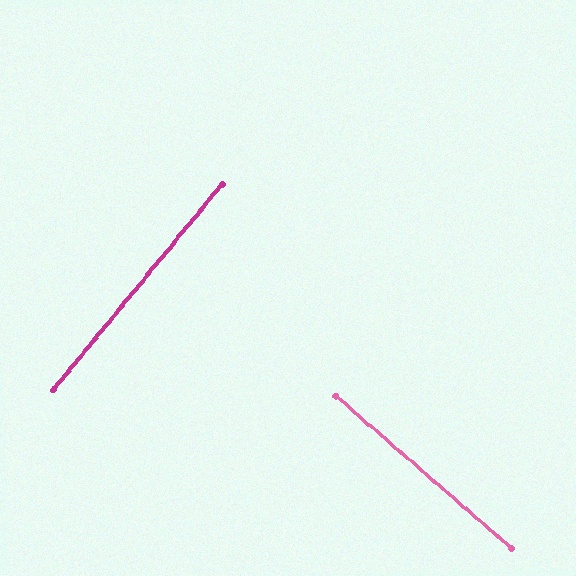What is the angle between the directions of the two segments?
Approximately 88 degrees.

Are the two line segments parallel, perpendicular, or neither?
Perpendicular — they meet at approximately 88°.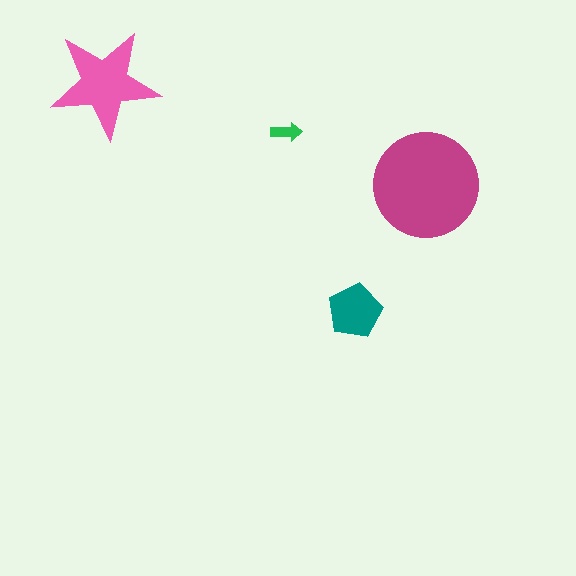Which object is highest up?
The pink star is topmost.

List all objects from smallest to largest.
The green arrow, the teal pentagon, the pink star, the magenta circle.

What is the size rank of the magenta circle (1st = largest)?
1st.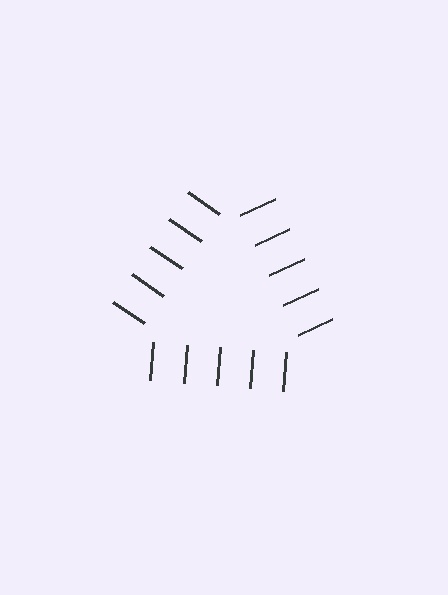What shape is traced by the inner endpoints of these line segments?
An illusory triangle — the line segments terminate on its edges but no continuous stroke is drawn.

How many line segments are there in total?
15 — 5 along each of the 3 edges.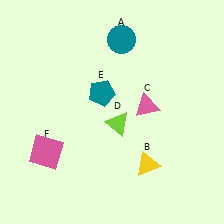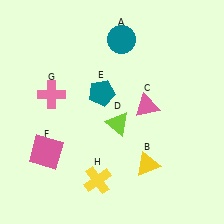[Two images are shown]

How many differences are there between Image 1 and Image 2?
There are 2 differences between the two images.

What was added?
A pink cross (G), a yellow cross (H) were added in Image 2.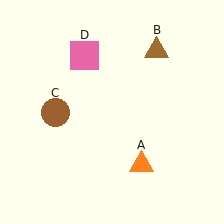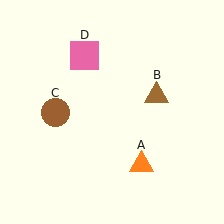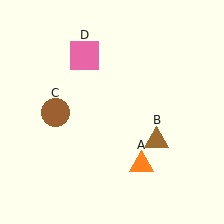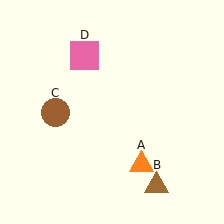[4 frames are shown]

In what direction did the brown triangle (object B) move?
The brown triangle (object B) moved down.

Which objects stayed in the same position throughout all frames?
Orange triangle (object A) and brown circle (object C) and pink square (object D) remained stationary.